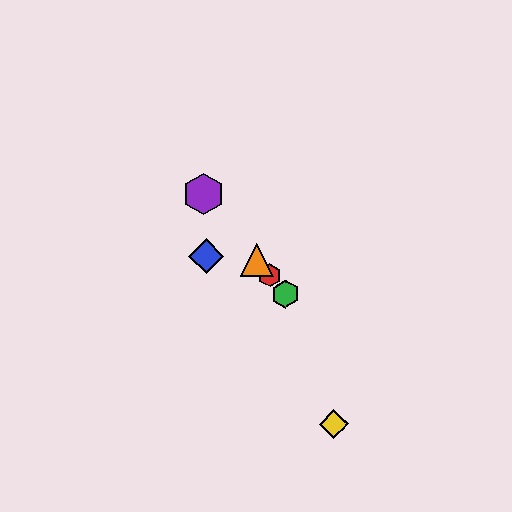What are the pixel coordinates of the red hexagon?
The red hexagon is at (270, 275).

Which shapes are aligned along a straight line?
The red hexagon, the green hexagon, the purple hexagon, the orange triangle are aligned along a straight line.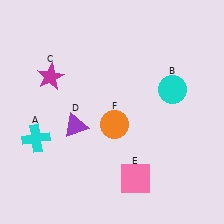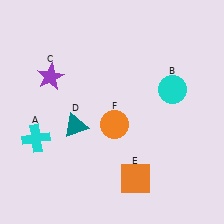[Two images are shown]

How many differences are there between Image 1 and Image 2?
There are 3 differences between the two images.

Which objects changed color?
C changed from magenta to purple. D changed from purple to teal. E changed from pink to orange.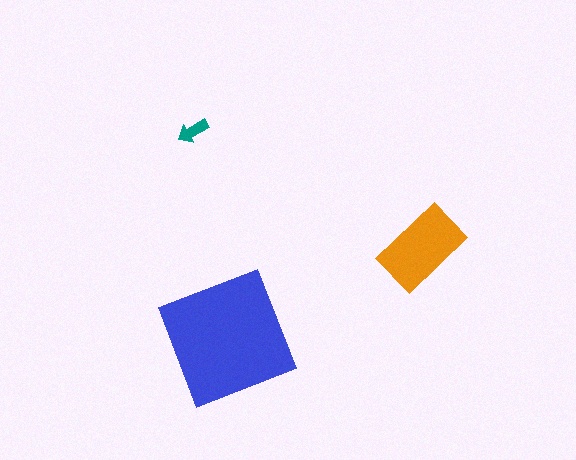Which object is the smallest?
The teal arrow.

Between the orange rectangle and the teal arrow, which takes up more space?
The orange rectangle.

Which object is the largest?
The blue square.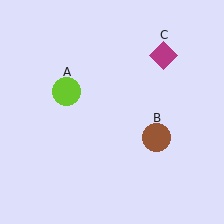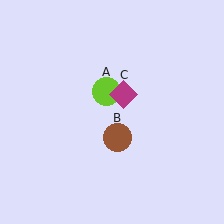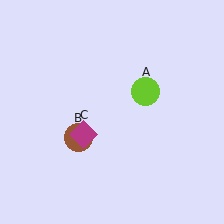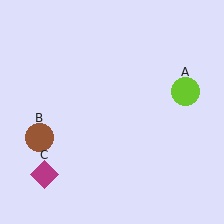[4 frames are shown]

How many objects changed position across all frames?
3 objects changed position: lime circle (object A), brown circle (object B), magenta diamond (object C).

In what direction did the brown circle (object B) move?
The brown circle (object B) moved left.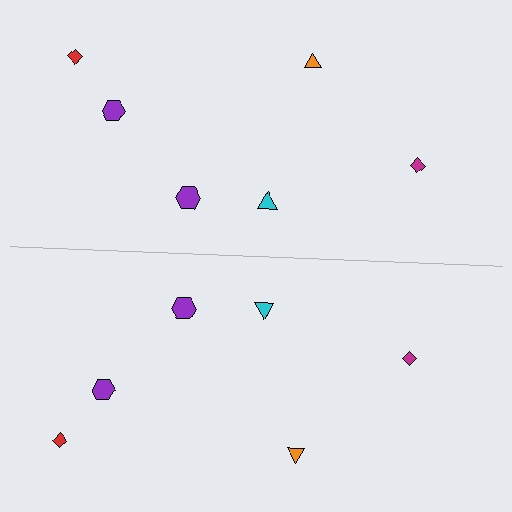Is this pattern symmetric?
Yes, this pattern has bilateral (reflection) symmetry.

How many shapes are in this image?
There are 12 shapes in this image.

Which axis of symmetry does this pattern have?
The pattern has a horizontal axis of symmetry running through the center of the image.